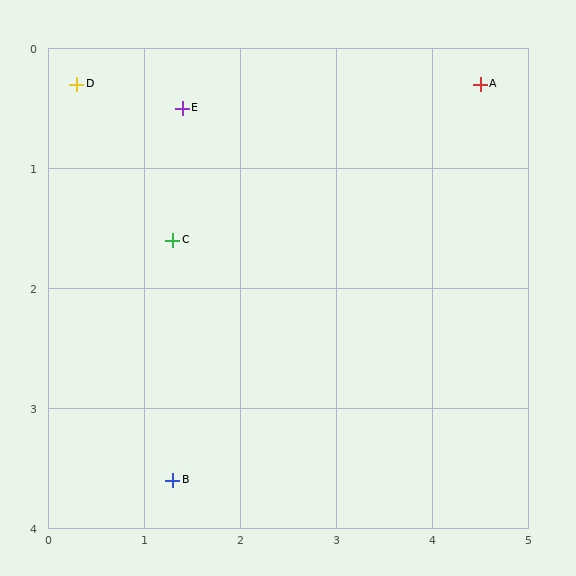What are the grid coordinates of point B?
Point B is at approximately (1.3, 3.6).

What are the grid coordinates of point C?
Point C is at approximately (1.3, 1.6).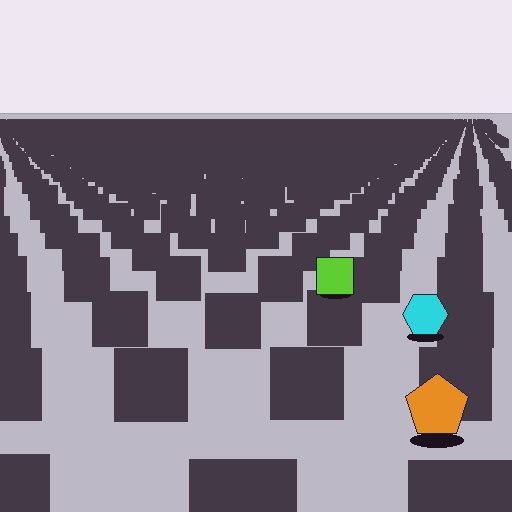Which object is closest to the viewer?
The orange pentagon is closest. The texture marks near it are larger and more spread out.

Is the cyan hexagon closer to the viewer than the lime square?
Yes. The cyan hexagon is closer — you can tell from the texture gradient: the ground texture is coarser near it.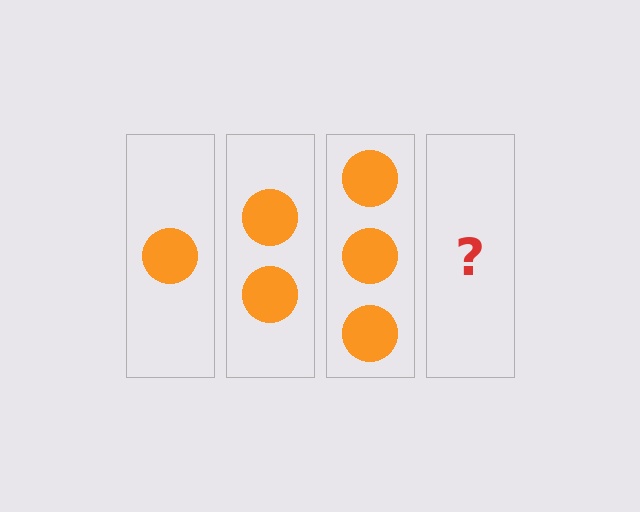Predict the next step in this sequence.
The next step is 4 circles.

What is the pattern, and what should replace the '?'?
The pattern is that each step adds one more circle. The '?' should be 4 circles.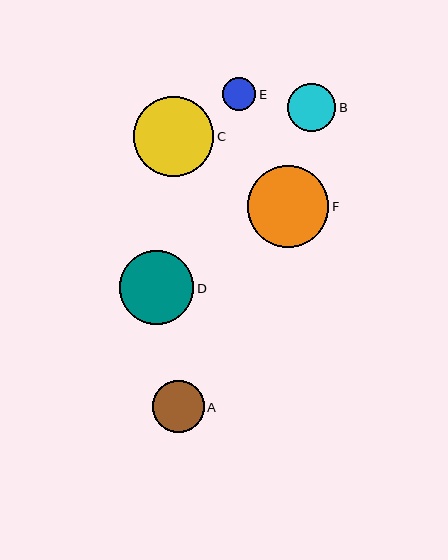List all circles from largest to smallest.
From largest to smallest: F, C, D, A, B, E.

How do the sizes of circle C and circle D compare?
Circle C and circle D are approximately the same size.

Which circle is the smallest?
Circle E is the smallest with a size of approximately 34 pixels.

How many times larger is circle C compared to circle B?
Circle C is approximately 1.7 times the size of circle B.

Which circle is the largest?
Circle F is the largest with a size of approximately 82 pixels.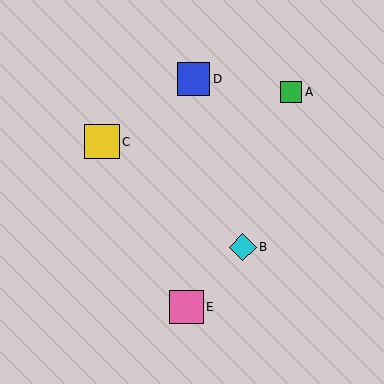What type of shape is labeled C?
Shape C is a yellow square.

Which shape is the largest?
The yellow square (labeled C) is the largest.